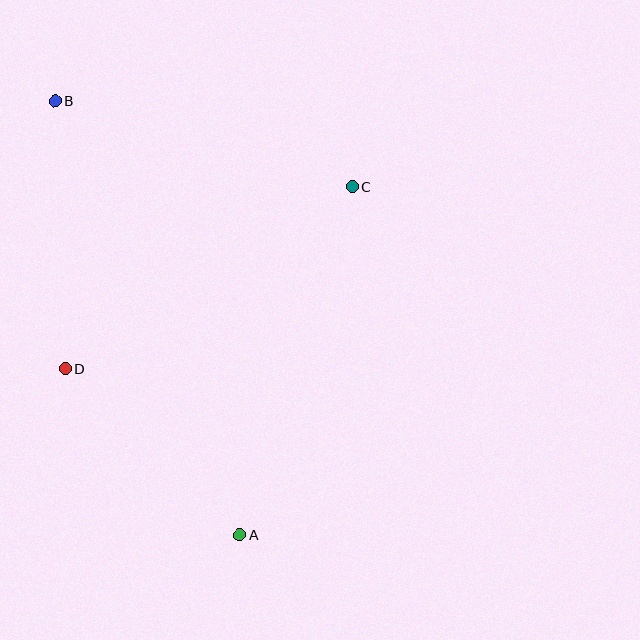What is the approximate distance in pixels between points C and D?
The distance between C and D is approximately 340 pixels.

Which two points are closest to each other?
Points A and D are closest to each other.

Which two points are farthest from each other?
Points A and B are farthest from each other.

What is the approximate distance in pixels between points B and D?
The distance between B and D is approximately 268 pixels.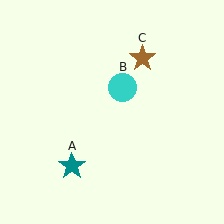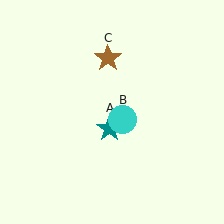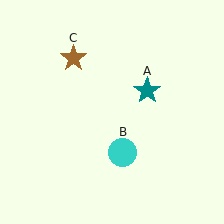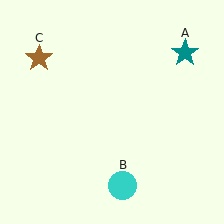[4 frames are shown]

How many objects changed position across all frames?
3 objects changed position: teal star (object A), cyan circle (object B), brown star (object C).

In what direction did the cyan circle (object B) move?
The cyan circle (object B) moved down.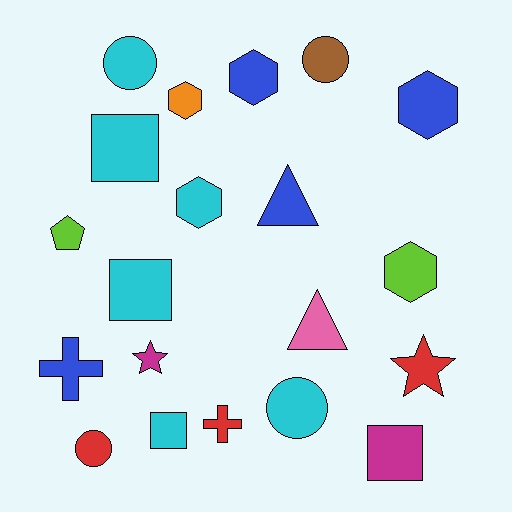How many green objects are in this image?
There are no green objects.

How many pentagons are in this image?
There is 1 pentagon.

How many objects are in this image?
There are 20 objects.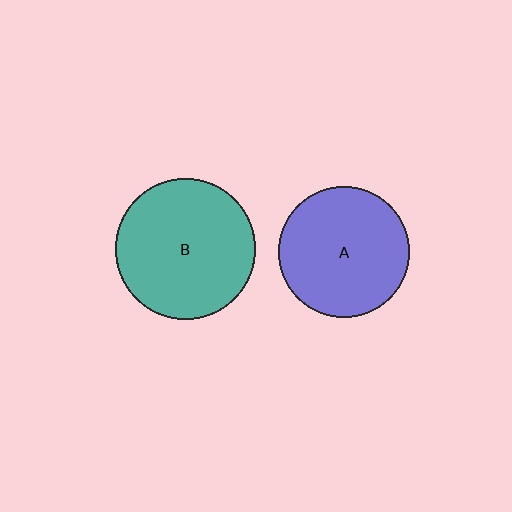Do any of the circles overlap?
No, none of the circles overlap.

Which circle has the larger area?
Circle B (teal).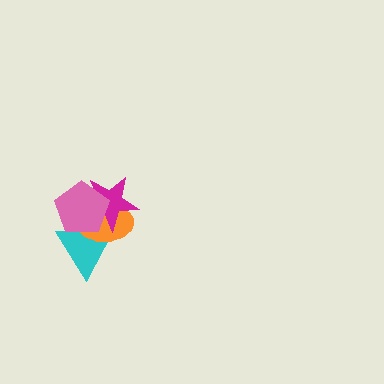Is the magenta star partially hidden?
Yes, it is partially covered by another shape.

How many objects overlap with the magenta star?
3 objects overlap with the magenta star.